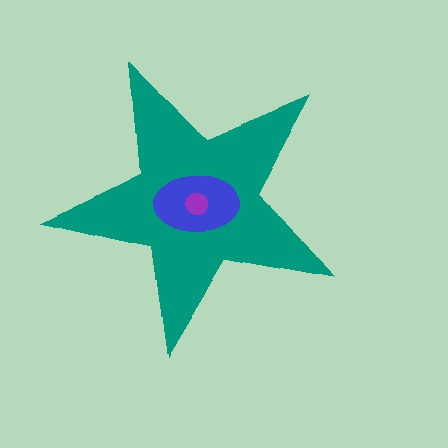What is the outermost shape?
The teal star.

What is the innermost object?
The purple circle.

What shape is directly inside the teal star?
The blue ellipse.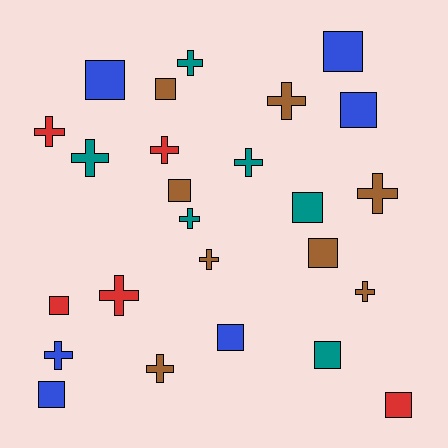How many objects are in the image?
There are 25 objects.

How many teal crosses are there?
There are 4 teal crosses.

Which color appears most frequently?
Brown, with 8 objects.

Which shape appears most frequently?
Cross, with 13 objects.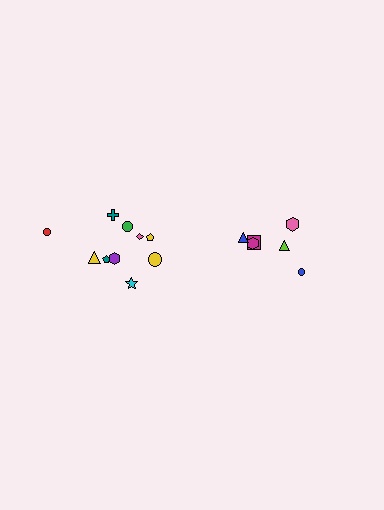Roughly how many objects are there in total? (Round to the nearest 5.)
Roughly 15 objects in total.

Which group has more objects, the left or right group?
The left group.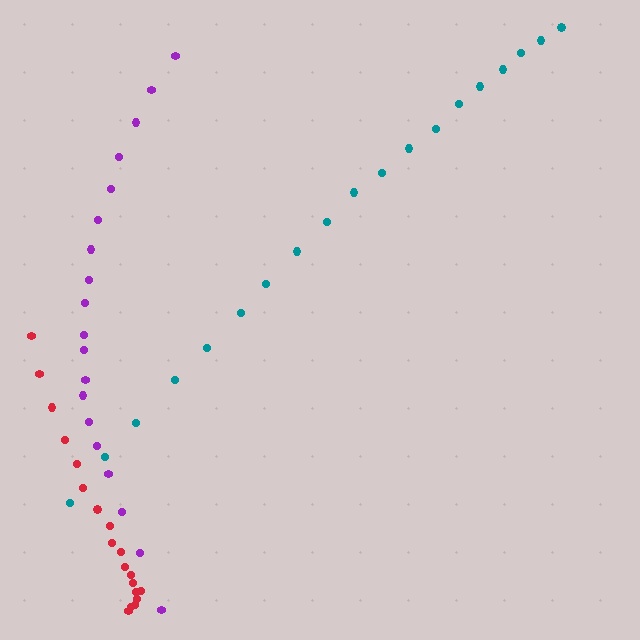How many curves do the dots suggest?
There are 3 distinct paths.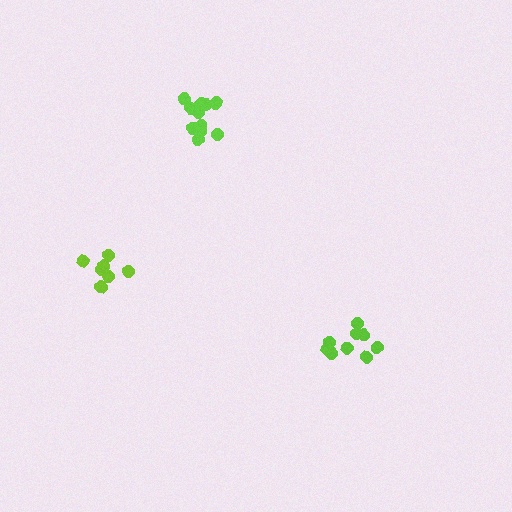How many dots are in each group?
Group 1: 7 dots, Group 2: 9 dots, Group 3: 12 dots (28 total).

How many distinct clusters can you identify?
There are 3 distinct clusters.